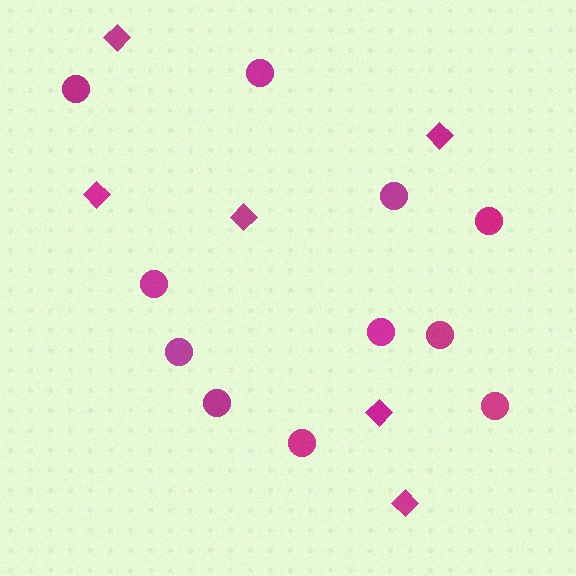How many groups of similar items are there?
There are 2 groups: one group of diamonds (6) and one group of circles (11).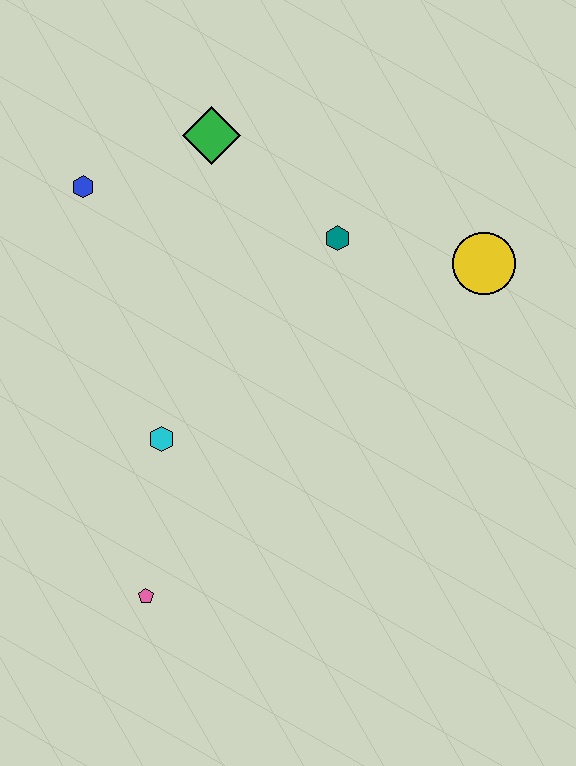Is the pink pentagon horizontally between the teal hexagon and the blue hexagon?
Yes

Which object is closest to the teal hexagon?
The yellow circle is closest to the teal hexagon.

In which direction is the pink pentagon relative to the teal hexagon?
The pink pentagon is below the teal hexagon.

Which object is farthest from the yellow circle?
The pink pentagon is farthest from the yellow circle.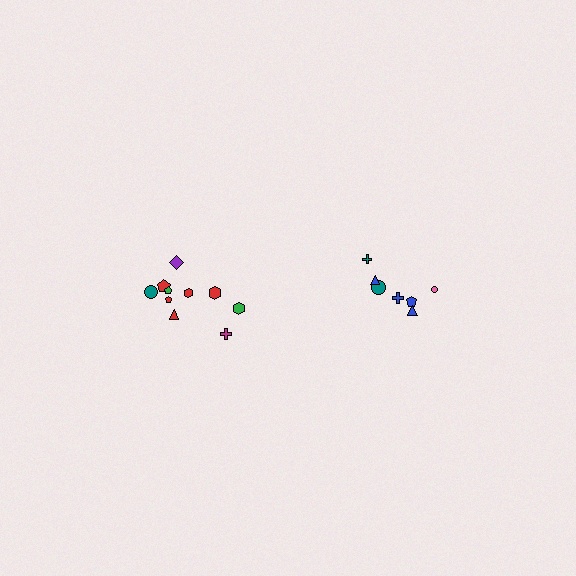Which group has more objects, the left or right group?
The left group.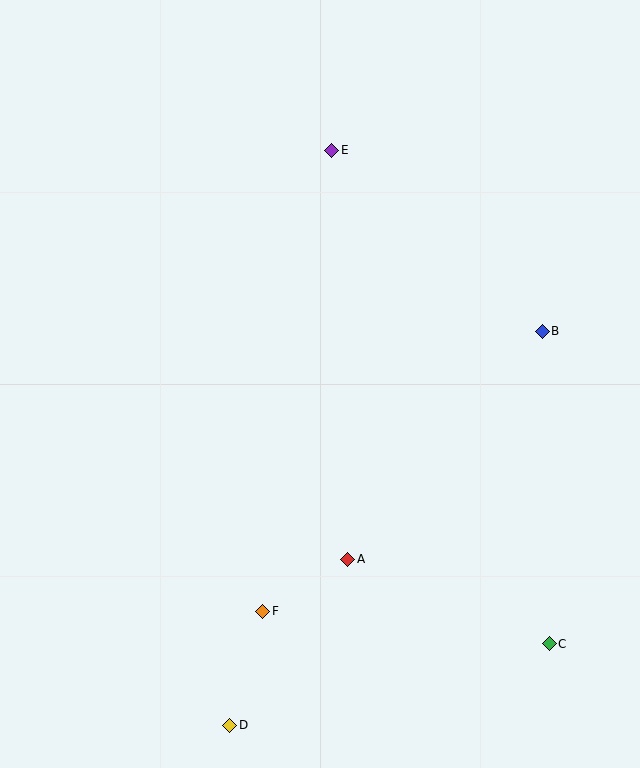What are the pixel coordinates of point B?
Point B is at (542, 331).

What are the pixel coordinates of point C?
Point C is at (549, 644).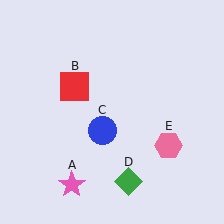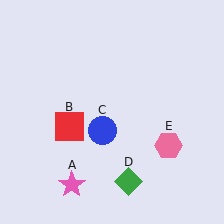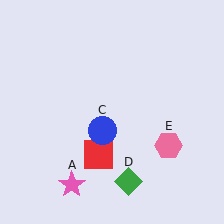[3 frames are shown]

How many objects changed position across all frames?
1 object changed position: red square (object B).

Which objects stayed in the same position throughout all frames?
Pink star (object A) and blue circle (object C) and green diamond (object D) and pink hexagon (object E) remained stationary.